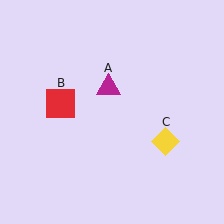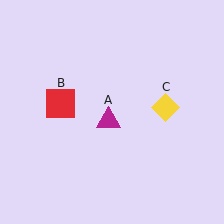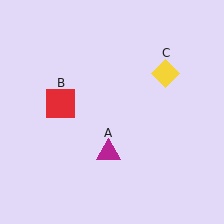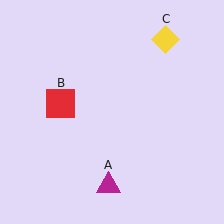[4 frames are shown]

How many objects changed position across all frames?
2 objects changed position: magenta triangle (object A), yellow diamond (object C).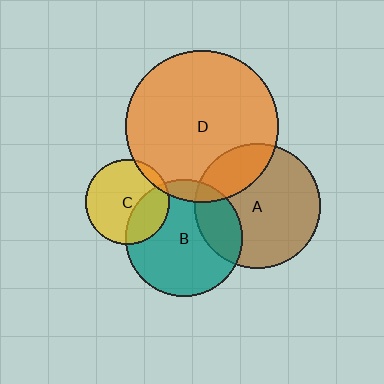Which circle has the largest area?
Circle D (orange).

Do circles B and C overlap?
Yes.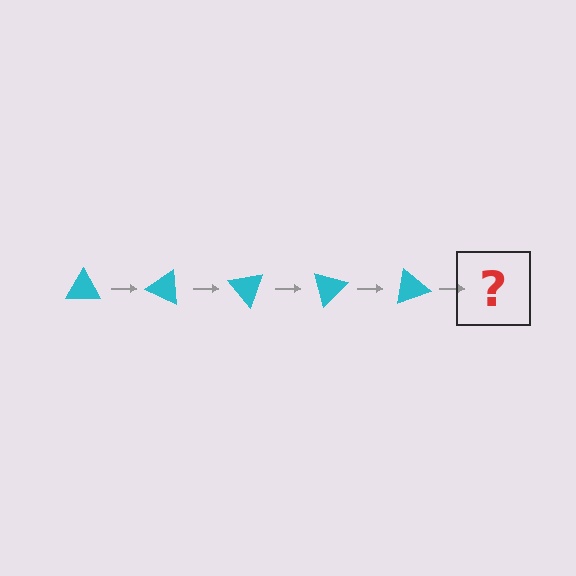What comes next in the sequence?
The next element should be a cyan triangle rotated 125 degrees.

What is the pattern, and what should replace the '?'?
The pattern is that the triangle rotates 25 degrees each step. The '?' should be a cyan triangle rotated 125 degrees.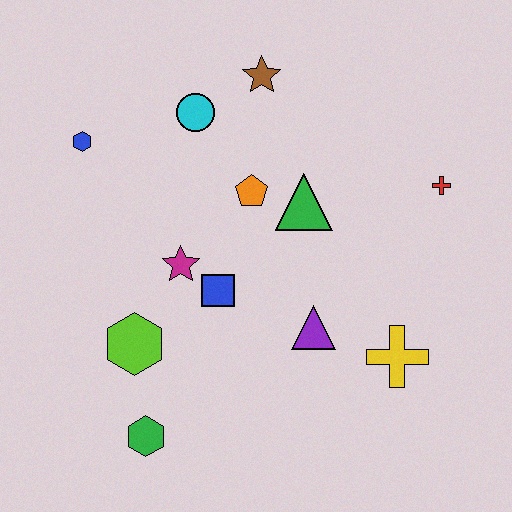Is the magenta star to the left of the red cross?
Yes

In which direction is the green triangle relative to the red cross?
The green triangle is to the left of the red cross.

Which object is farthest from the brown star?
The green hexagon is farthest from the brown star.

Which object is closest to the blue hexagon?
The cyan circle is closest to the blue hexagon.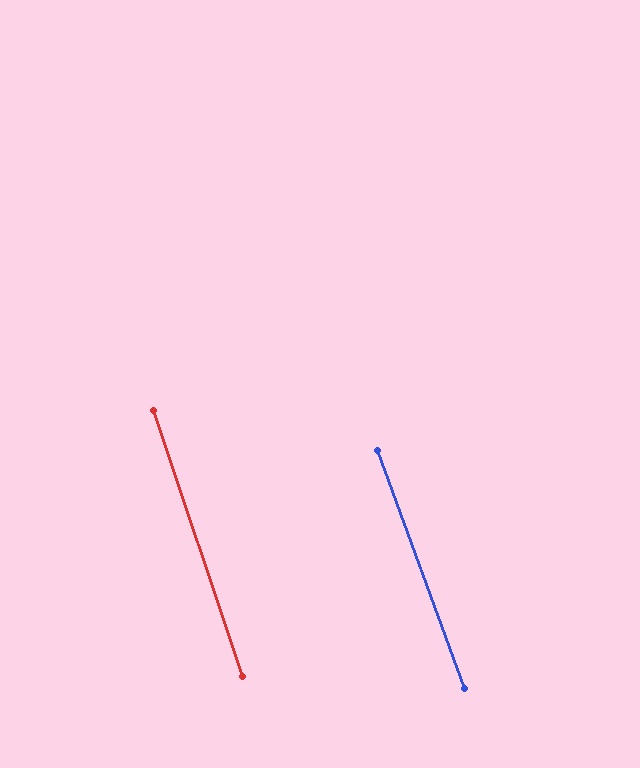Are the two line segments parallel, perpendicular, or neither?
Parallel — their directions differ by only 1.5°.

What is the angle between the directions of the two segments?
Approximately 1 degree.